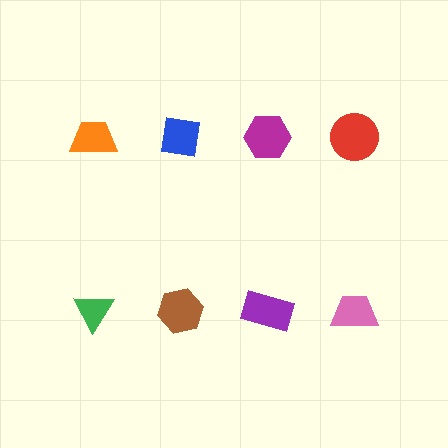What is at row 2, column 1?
A green triangle.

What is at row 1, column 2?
A blue square.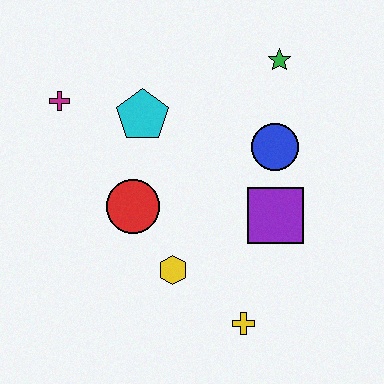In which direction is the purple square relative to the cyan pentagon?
The purple square is to the right of the cyan pentagon.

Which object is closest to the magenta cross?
The cyan pentagon is closest to the magenta cross.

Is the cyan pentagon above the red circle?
Yes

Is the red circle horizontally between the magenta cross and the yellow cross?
Yes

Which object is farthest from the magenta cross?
The yellow cross is farthest from the magenta cross.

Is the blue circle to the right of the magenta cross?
Yes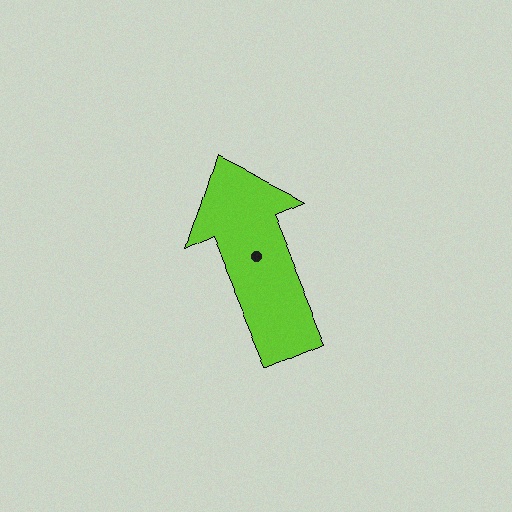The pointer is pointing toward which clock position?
Roughly 11 o'clock.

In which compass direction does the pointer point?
Northwest.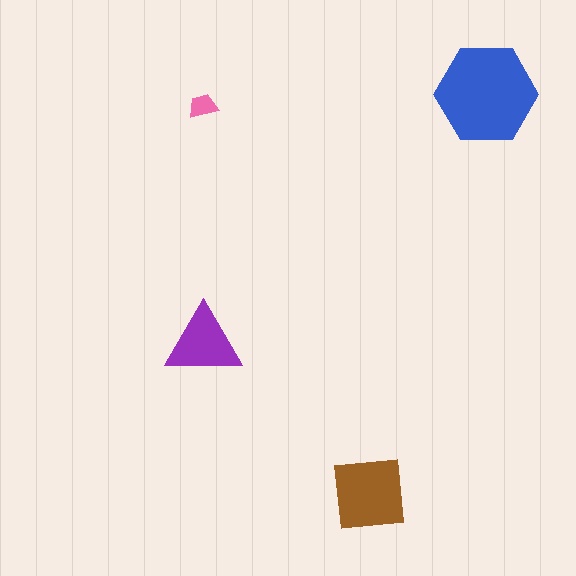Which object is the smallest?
The pink trapezoid.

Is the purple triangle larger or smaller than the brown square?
Smaller.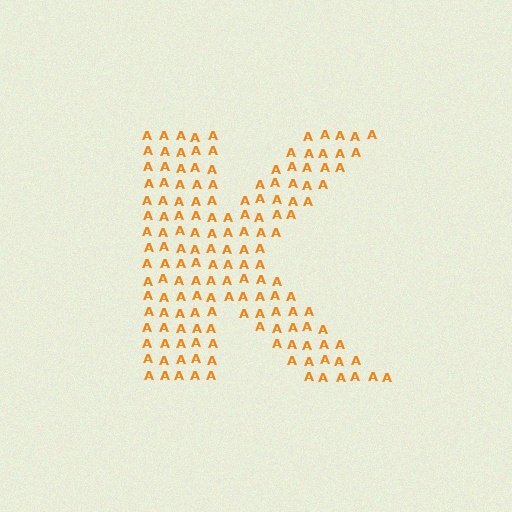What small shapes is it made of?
It is made of small letter A's.